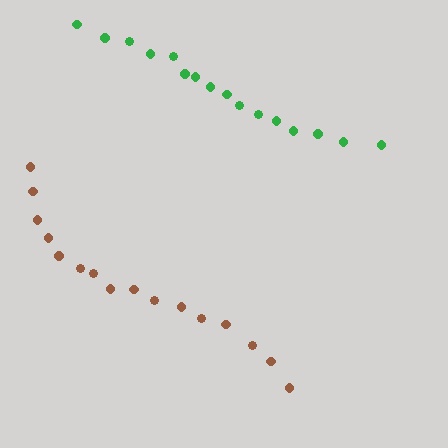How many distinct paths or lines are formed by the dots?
There are 2 distinct paths.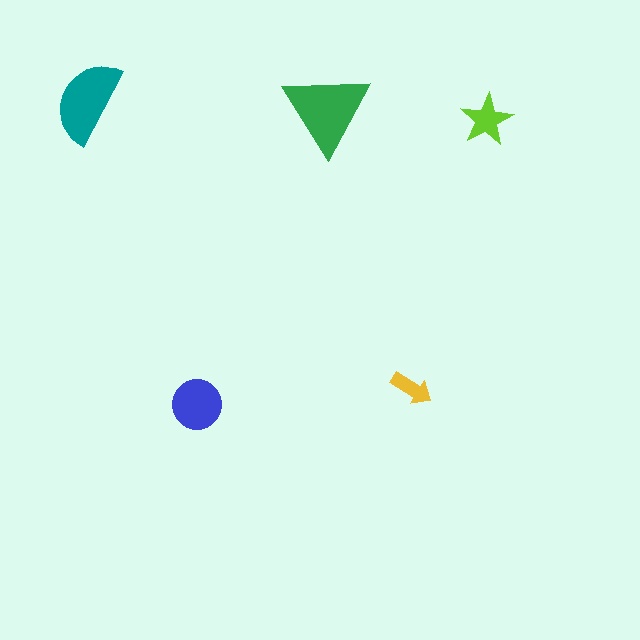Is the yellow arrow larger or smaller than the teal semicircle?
Smaller.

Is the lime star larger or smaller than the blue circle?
Smaller.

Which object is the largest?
The green triangle.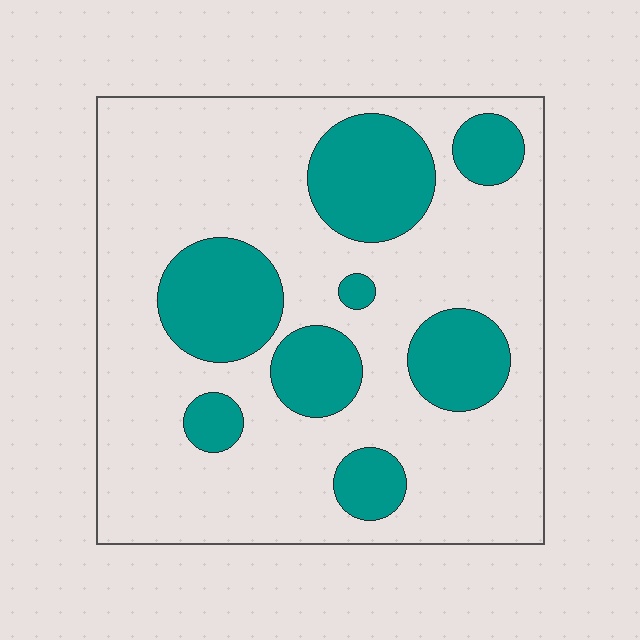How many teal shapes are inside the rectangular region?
8.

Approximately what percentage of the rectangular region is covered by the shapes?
Approximately 25%.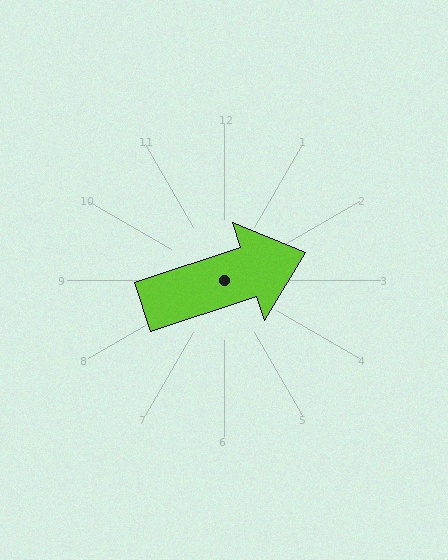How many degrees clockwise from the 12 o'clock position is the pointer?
Approximately 71 degrees.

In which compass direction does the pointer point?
East.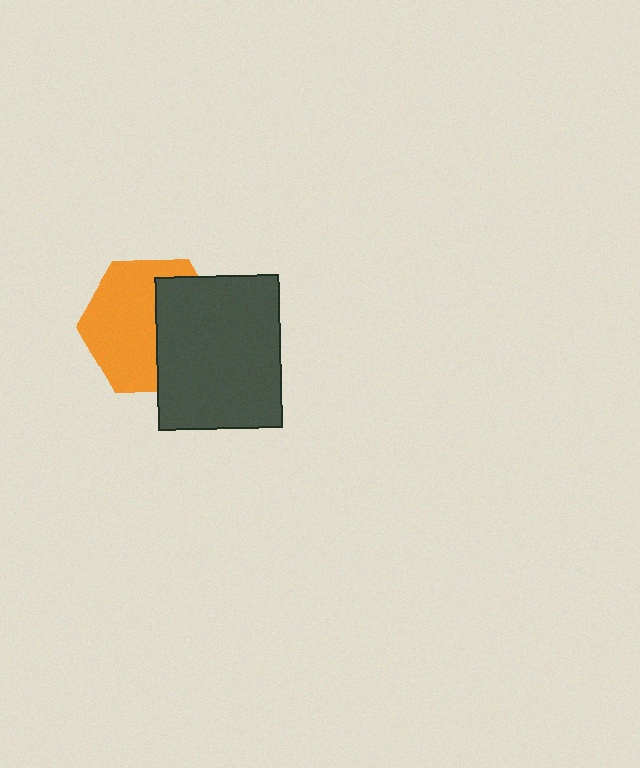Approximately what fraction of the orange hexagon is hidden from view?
Roughly 42% of the orange hexagon is hidden behind the dark gray rectangle.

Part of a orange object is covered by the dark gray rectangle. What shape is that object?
It is a hexagon.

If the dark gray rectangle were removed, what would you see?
You would see the complete orange hexagon.